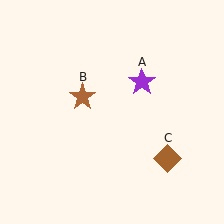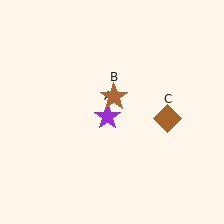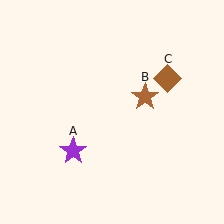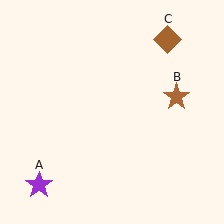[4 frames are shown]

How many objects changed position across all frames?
3 objects changed position: purple star (object A), brown star (object B), brown diamond (object C).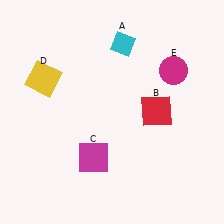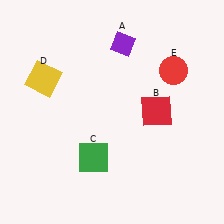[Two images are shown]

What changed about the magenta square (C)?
In Image 1, C is magenta. In Image 2, it changed to green.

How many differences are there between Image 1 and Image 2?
There are 3 differences between the two images.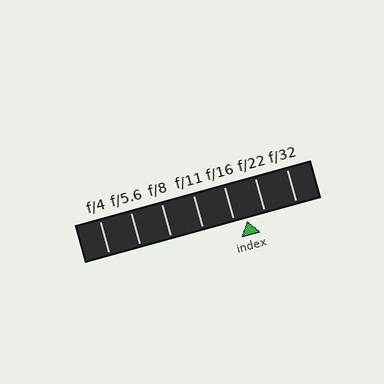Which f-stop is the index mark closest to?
The index mark is closest to f/16.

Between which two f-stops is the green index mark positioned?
The index mark is between f/16 and f/22.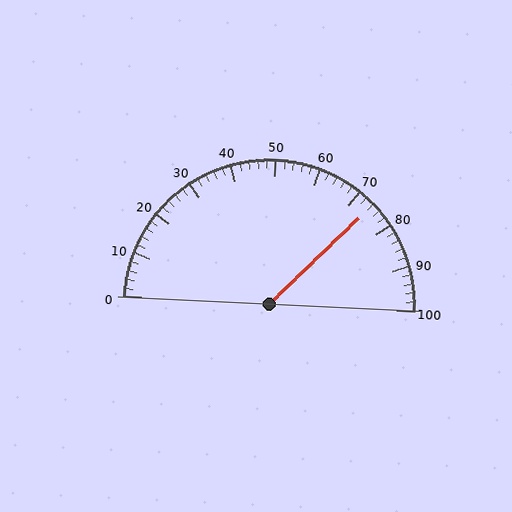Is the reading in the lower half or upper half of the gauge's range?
The reading is in the upper half of the range (0 to 100).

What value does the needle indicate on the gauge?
The needle indicates approximately 74.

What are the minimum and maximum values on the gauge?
The gauge ranges from 0 to 100.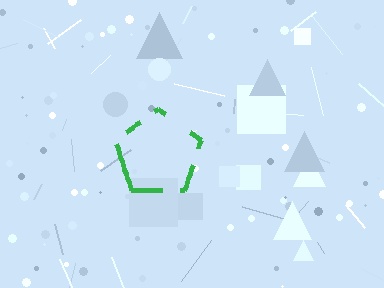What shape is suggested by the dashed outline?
The dashed outline suggests a pentagon.